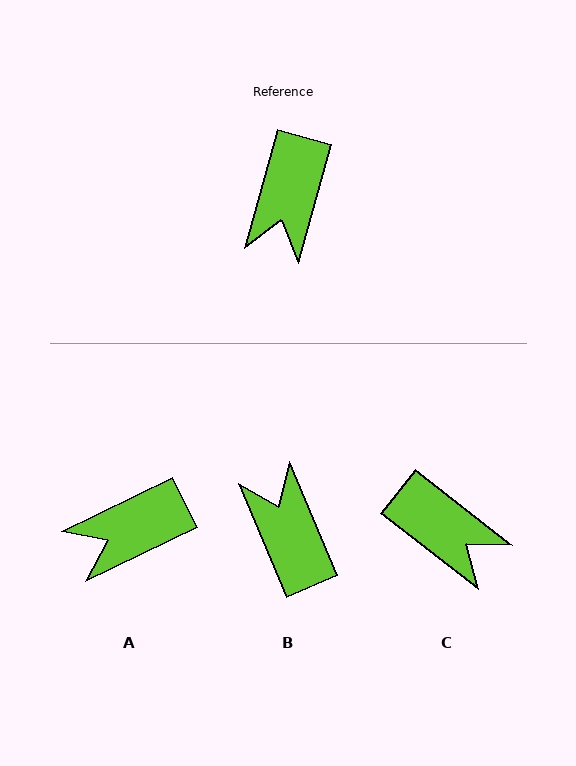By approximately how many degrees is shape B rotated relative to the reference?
Approximately 142 degrees clockwise.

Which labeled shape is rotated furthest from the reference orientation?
B, about 142 degrees away.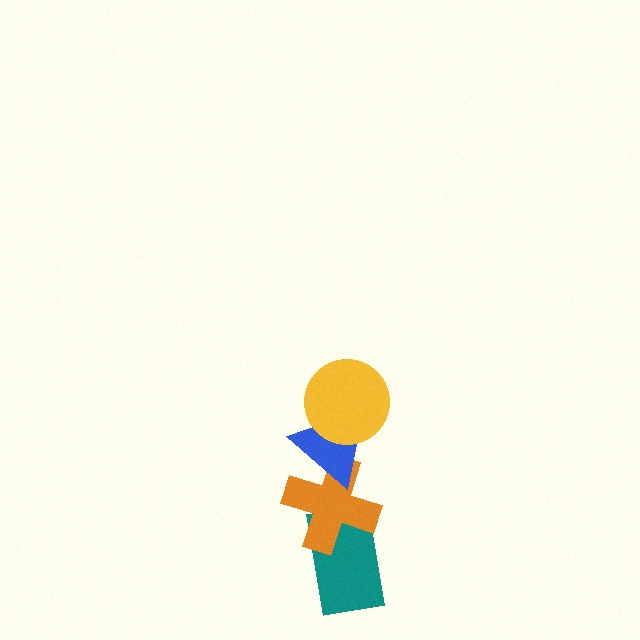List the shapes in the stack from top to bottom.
From top to bottom: the yellow circle, the blue triangle, the orange cross, the teal rectangle.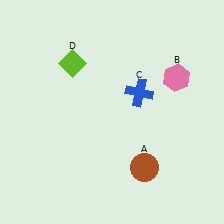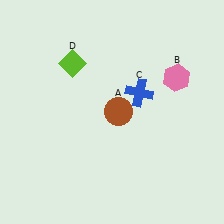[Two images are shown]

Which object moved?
The brown circle (A) moved up.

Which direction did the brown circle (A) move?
The brown circle (A) moved up.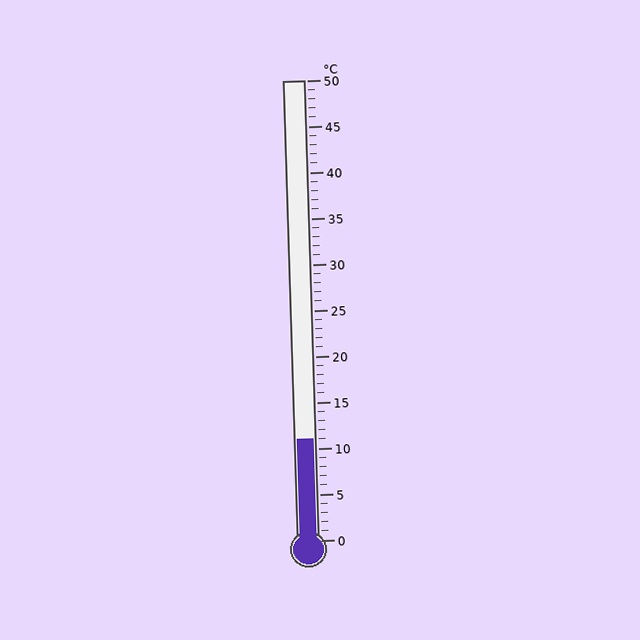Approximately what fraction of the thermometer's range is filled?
The thermometer is filled to approximately 20% of its range.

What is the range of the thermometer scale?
The thermometer scale ranges from 0°C to 50°C.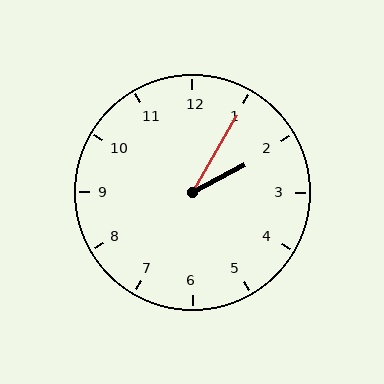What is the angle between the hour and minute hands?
Approximately 32 degrees.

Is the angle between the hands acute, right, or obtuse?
It is acute.